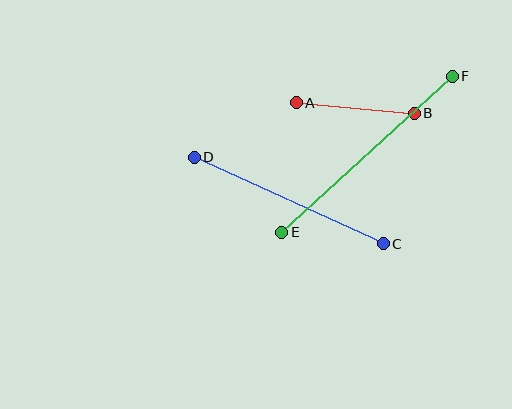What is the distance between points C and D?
The distance is approximately 208 pixels.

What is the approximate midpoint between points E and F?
The midpoint is at approximately (367, 154) pixels.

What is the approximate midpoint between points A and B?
The midpoint is at approximately (355, 108) pixels.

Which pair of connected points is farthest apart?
Points E and F are farthest apart.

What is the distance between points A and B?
The distance is approximately 118 pixels.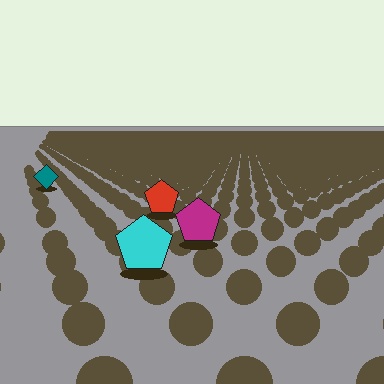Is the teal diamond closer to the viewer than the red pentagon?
No. The red pentagon is closer — you can tell from the texture gradient: the ground texture is coarser near it.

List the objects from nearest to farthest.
From nearest to farthest: the cyan pentagon, the magenta pentagon, the red pentagon, the teal diamond.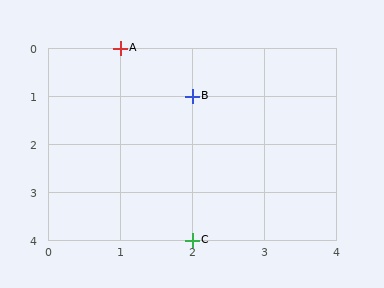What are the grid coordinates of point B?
Point B is at grid coordinates (2, 1).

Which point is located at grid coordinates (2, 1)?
Point B is at (2, 1).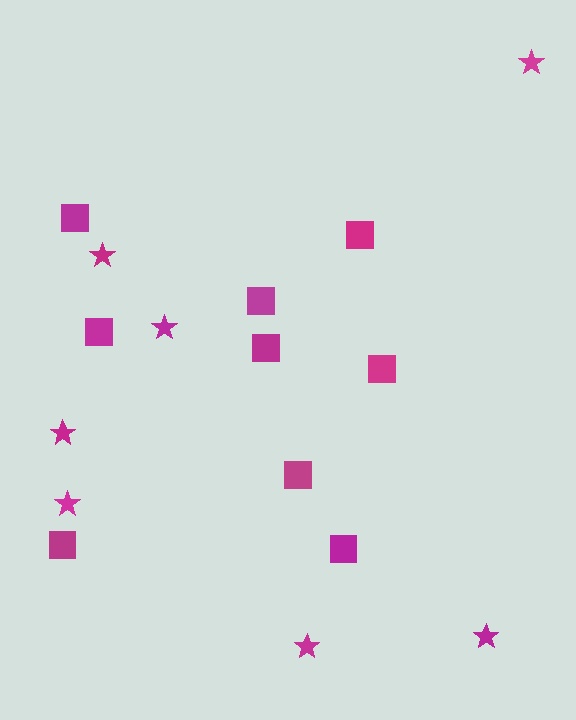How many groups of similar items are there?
There are 2 groups: one group of stars (7) and one group of squares (9).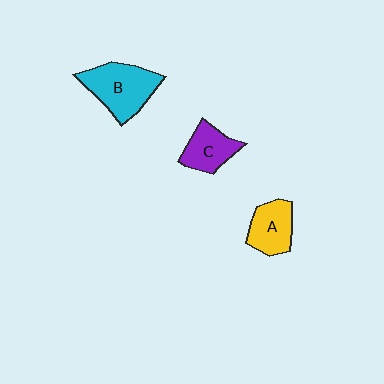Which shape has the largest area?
Shape B (cyan).